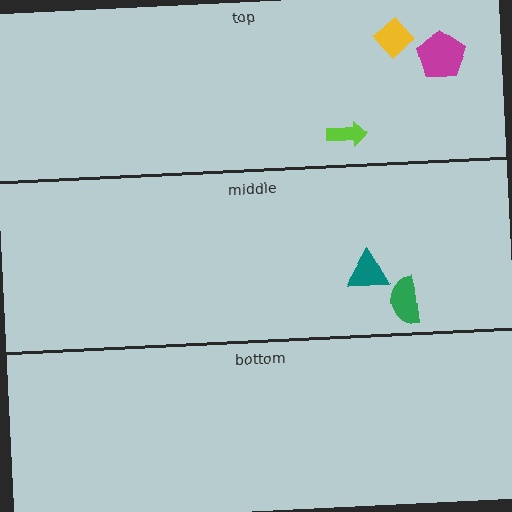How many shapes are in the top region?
3.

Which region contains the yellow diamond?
The top region.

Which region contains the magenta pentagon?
The top region.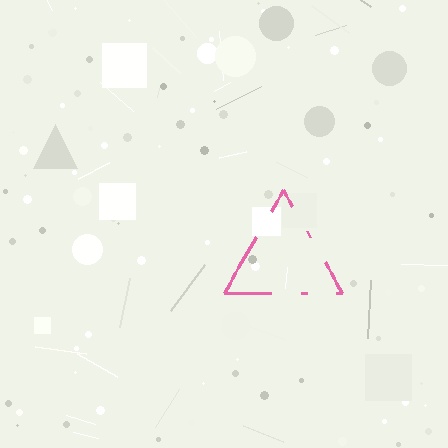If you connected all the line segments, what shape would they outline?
They would outline a triangle.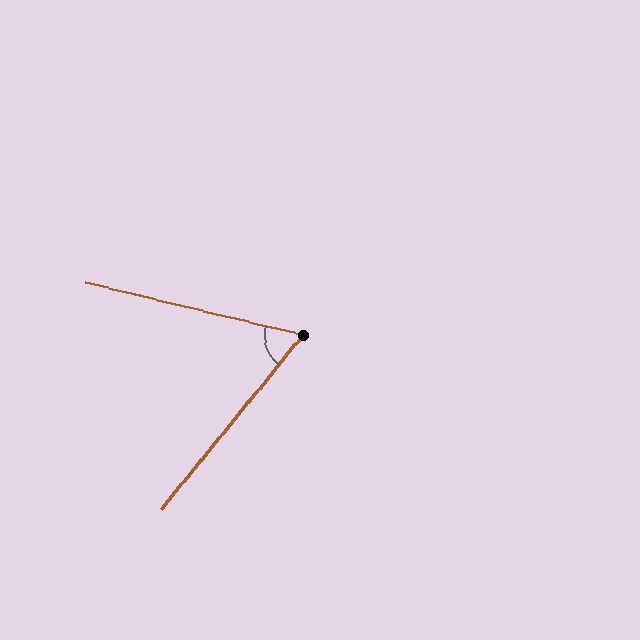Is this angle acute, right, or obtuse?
It is acute.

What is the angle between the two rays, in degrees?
Approximately 65 degrees.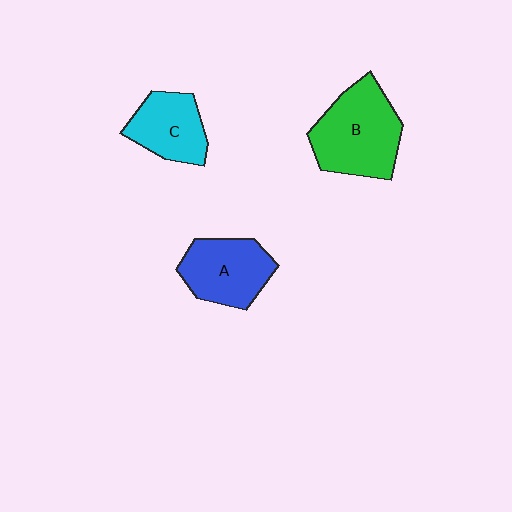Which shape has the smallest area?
Shape C (cyan).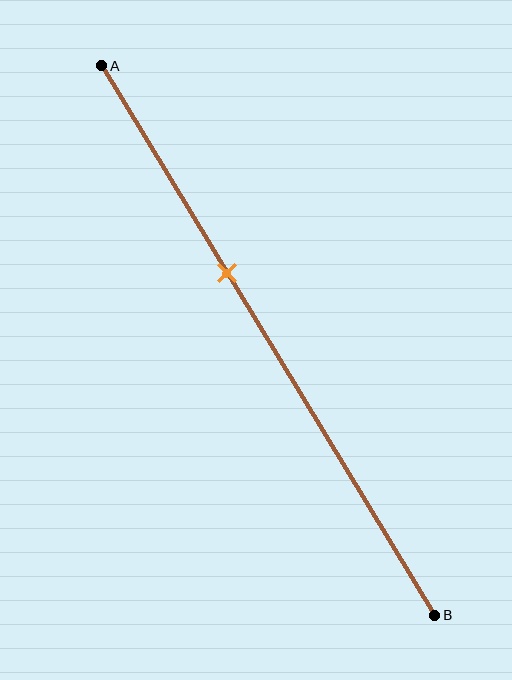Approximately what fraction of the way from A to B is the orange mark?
The orange mark is approximately 40% of the way from A to B.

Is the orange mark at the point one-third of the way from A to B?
No, the mark is at about 40% from A, not at the 33% one-third point.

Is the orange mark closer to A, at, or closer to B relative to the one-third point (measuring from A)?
The orange mark is closer to point B than the one-third point of segment AB.